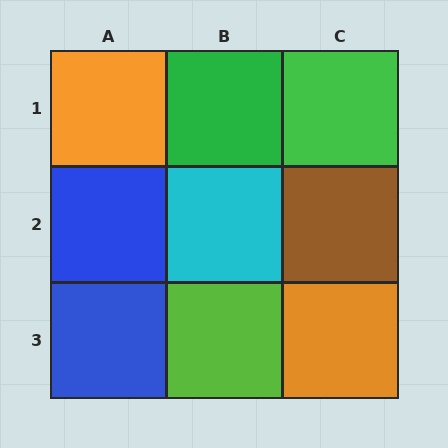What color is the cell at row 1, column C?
Green.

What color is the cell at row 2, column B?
Cyan.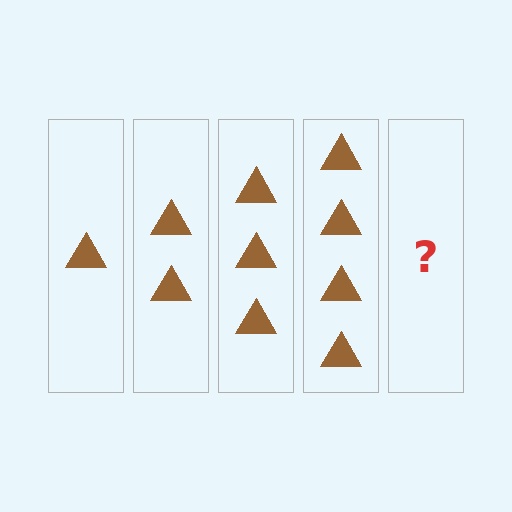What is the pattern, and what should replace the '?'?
The pattern is that each step adds one more triangle. The '?' should be 5 triangles.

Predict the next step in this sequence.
The next step is 5 triangles.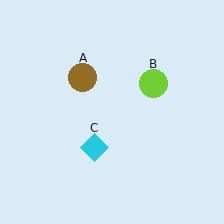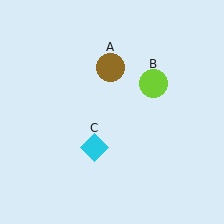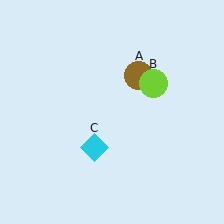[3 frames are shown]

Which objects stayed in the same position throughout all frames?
Lime circle (object B) and cyan diamond (object C) remained stationary.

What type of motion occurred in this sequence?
The brown circle (object A) rotated clockwise around the center of the scene.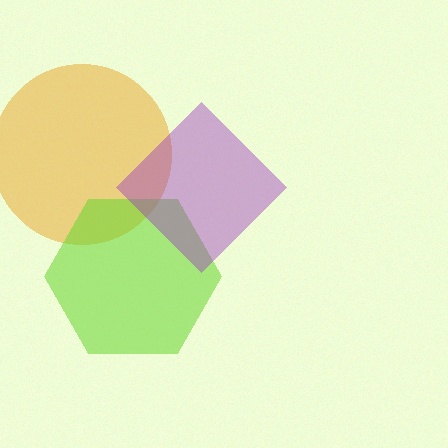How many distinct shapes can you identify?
There are 3 distinct shapes: an orange circle, a lime hexagon, a purple diamond.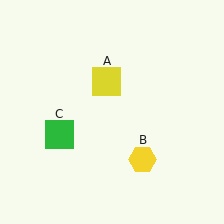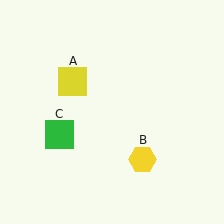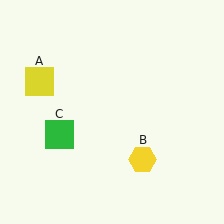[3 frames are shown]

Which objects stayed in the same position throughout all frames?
Yellow hexagon (object B) and green square (object C) remained stationary.